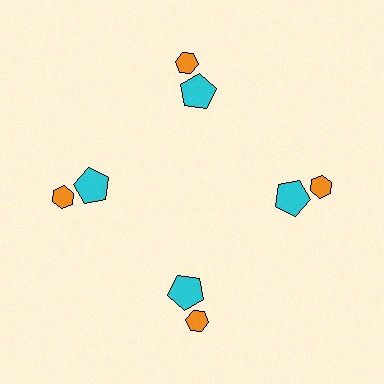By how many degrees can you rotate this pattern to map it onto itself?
The pattern maps onto itself every 90 degrees of rotation.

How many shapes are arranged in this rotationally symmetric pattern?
There are 8 shapes, arranged in 4 groups of 2.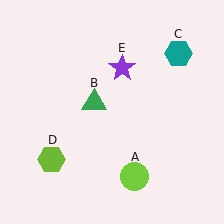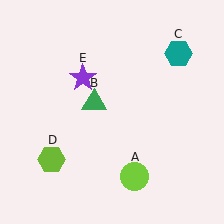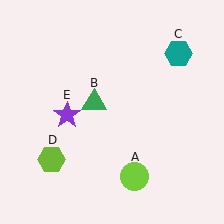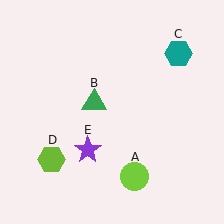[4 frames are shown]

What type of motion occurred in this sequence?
The purple star (object E) rotated counterclockwise around the center of the scene.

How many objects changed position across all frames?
1 object changed position: purple star (object E).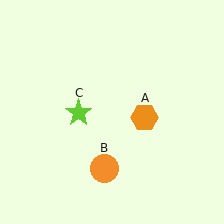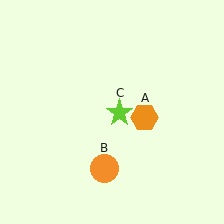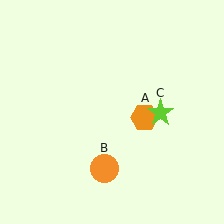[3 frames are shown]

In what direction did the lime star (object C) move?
The lime star (object C) moved right.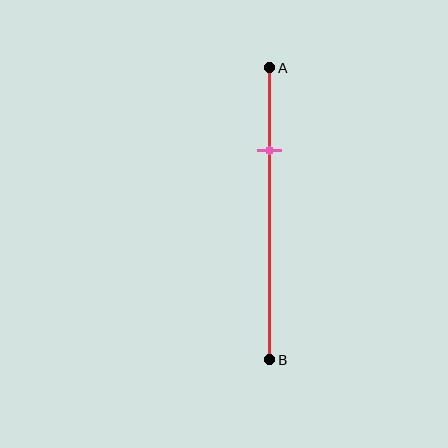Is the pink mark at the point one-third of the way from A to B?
No, the mark is at about 30% from A, not at the 33% one-third point.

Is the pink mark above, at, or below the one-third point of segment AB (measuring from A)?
The pink mark is above the one-third point of segment AB.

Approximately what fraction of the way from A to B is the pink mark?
The pink mark is approximately 30% of the way from A to B.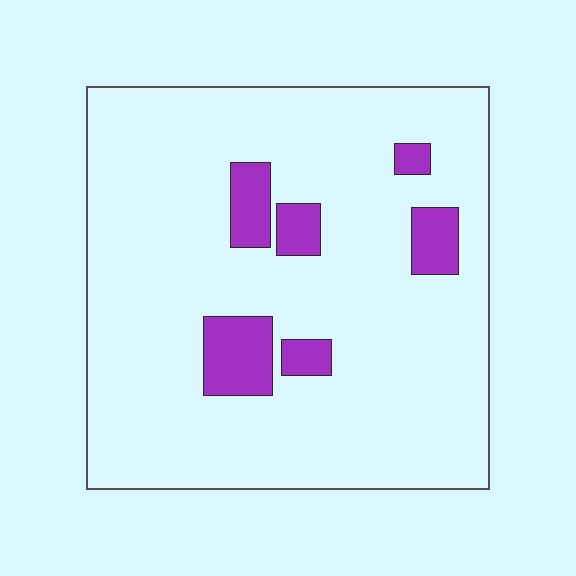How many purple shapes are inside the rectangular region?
6.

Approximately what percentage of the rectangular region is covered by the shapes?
Approximately 10%.